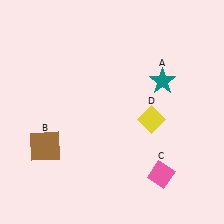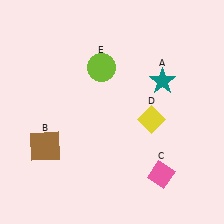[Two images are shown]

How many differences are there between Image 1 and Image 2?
There is 1 difference between the two images.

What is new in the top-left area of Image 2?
A lime circle (E) was added in the top-left area of Image 2.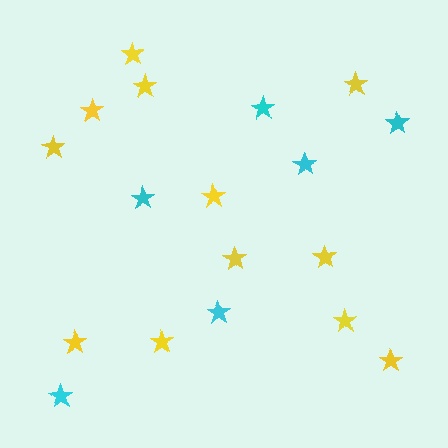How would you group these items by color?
There are 2 groups: one group of cyan stars (6) and one group of yellow stars (12).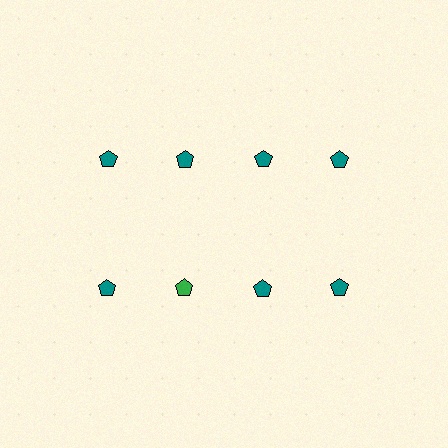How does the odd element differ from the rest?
It has a different color: green instead of teal.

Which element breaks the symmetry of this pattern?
The green pentagon in the second row, second from left column breaks the symmetry. All other shapes are teal pentagons.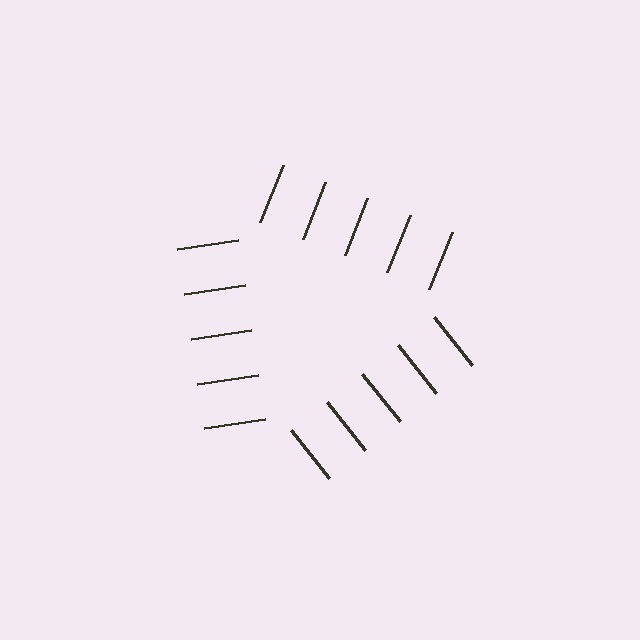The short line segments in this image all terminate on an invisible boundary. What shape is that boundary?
An illusory triangle — the line segments terminate on its edges but no continuous stroke is drawn.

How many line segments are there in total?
15 — 5 along each of the 3 edges.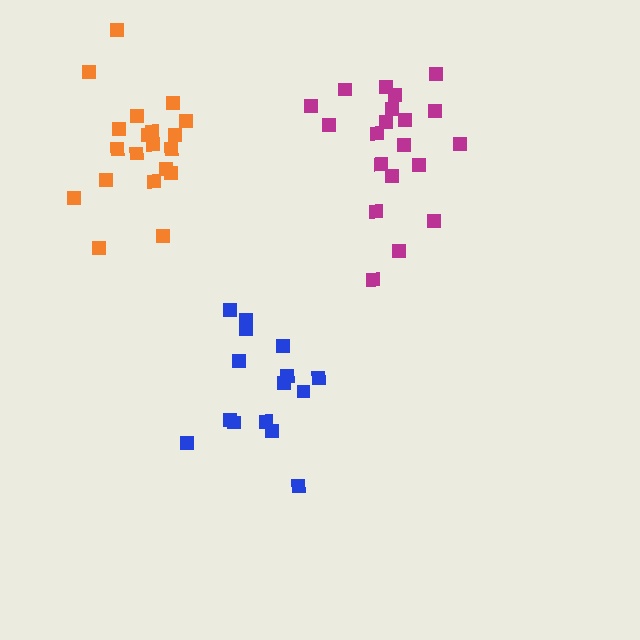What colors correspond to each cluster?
The clusters are colored: magenta, blue, orange.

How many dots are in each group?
Group 1: 20 dots, Group 2: 15 dots, Group 3: 20 dots (55 total).